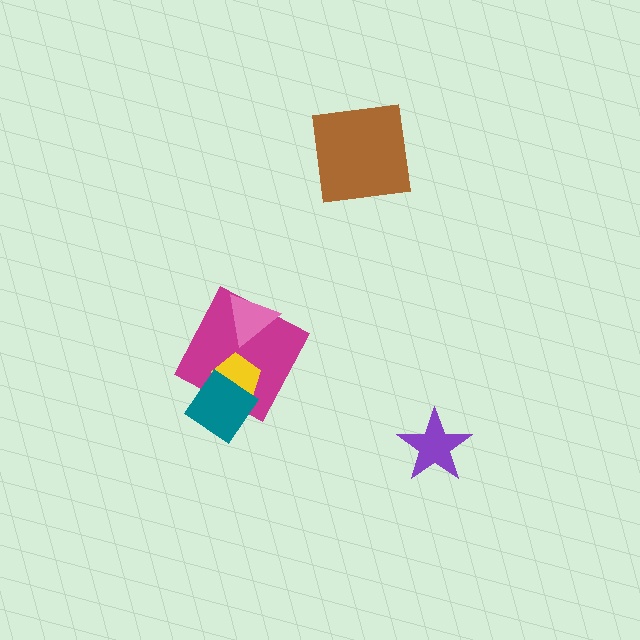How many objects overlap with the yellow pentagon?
2 objects overlap with the yellow pentagon.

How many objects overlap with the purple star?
0 objects overlap with the purple star.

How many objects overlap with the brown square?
0 objects overlap with the brown square.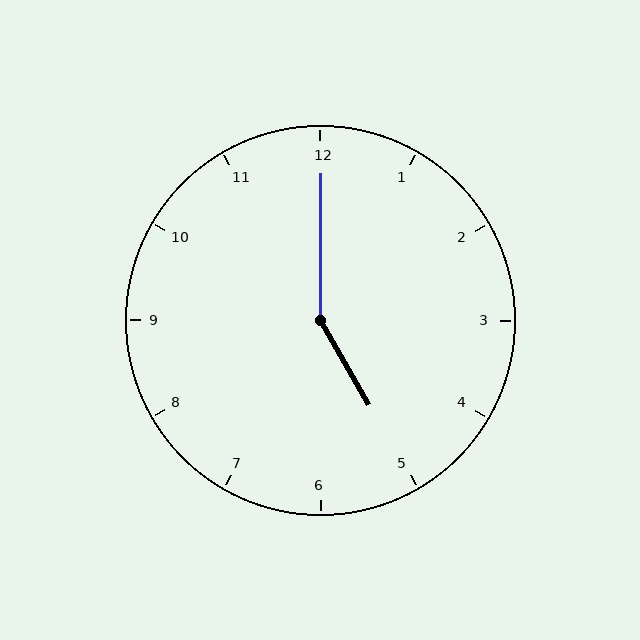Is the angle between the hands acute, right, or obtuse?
It is obtuse.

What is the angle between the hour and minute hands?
Approximately 150 degrees.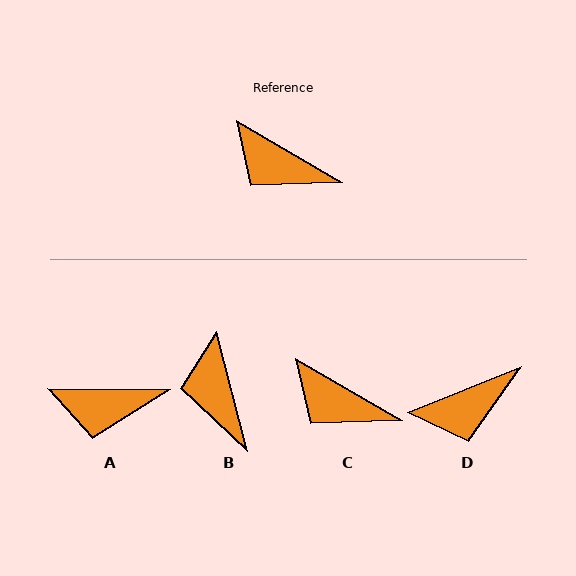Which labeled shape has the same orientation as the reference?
C.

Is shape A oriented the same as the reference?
No, it is off by about 30 degrees.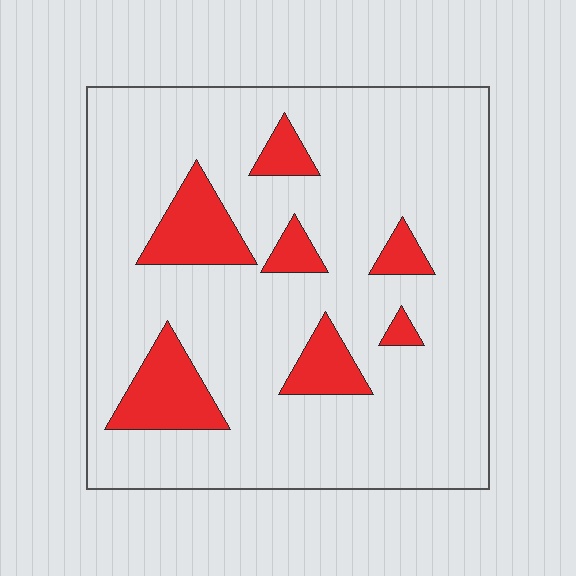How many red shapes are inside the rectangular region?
7.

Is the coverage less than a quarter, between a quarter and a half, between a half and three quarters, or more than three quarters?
Less than a quarter.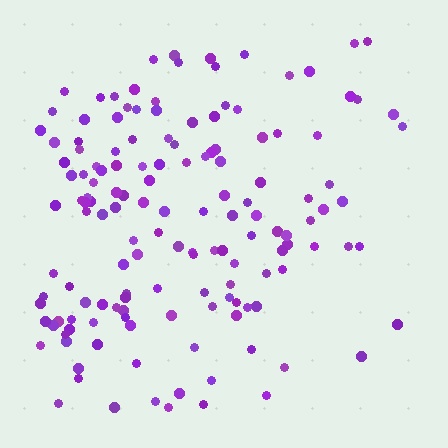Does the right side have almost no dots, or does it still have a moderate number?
Still a moderate number, just noticeably fewer than the left.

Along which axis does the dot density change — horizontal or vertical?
Horizontal.